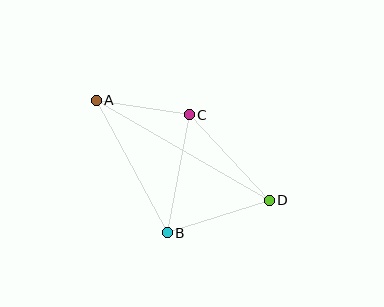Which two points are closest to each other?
Points A and C are closest to each other.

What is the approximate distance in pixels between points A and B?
The distance between A and B is approximately 150 pixels.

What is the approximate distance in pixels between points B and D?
The distance between B and D is approximately 107 pixels.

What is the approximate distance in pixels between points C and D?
The distance between C and D is approximately 117 pixels.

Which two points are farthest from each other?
Points A and D are farthest from each other.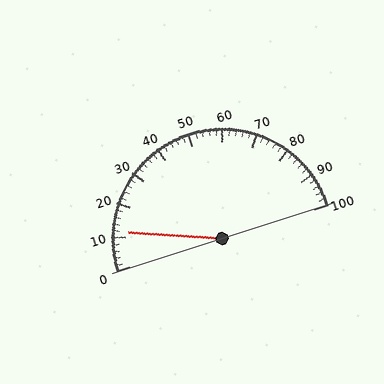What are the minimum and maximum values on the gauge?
The gauge ranges from 0 to 100.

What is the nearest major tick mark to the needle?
The nearest major tick mark is 10.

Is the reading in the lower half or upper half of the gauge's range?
The reading is in the lower half of the range (0 to 100).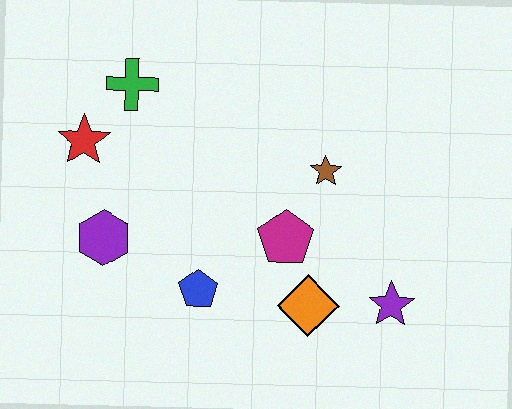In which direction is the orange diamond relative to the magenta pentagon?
The orange diamond is below the magenta pentagon.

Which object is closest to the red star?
The green cross is closest to the red star.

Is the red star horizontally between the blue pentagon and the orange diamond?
No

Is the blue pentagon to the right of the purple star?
No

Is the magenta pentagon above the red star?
No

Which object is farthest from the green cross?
The purple star is farthest from the green cross.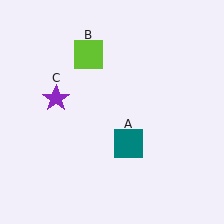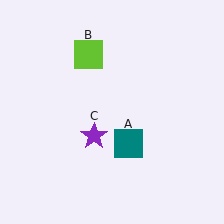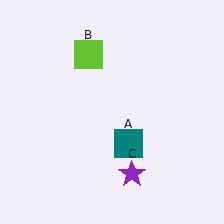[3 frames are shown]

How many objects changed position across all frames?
1 object changed position: purple star (object C).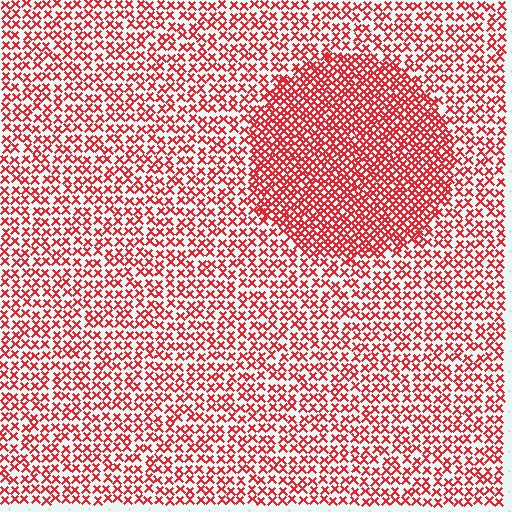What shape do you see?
I see a circle.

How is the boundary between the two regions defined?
The boundary is defined by a change in element density (approximately 1.9x ratio). All elements are the same color, size, and shape.